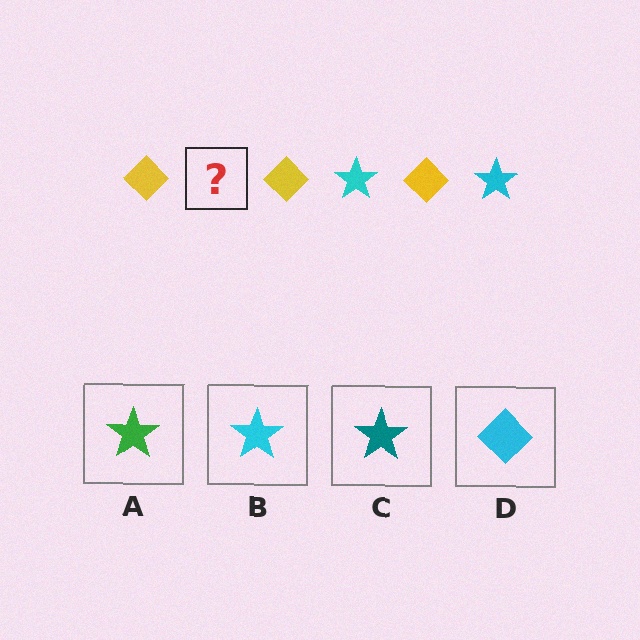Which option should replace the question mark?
Option B.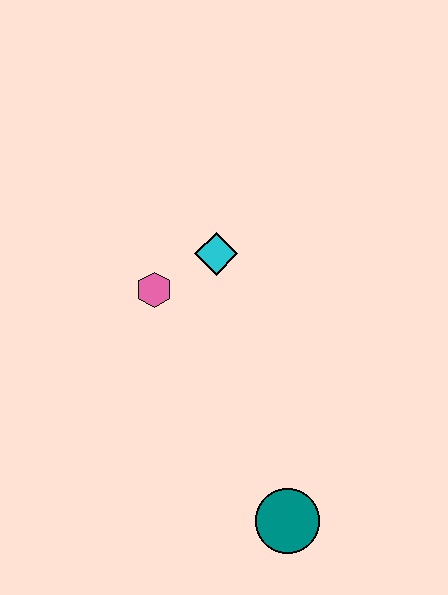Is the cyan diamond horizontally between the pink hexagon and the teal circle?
Yes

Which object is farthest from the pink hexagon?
The teal circle is farthest from the pink hexagon.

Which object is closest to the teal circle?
The pink hexagon is closest to the teal circle.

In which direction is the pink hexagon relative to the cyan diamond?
The pink hexagon is to the left of the cyan diamond.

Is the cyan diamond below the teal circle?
No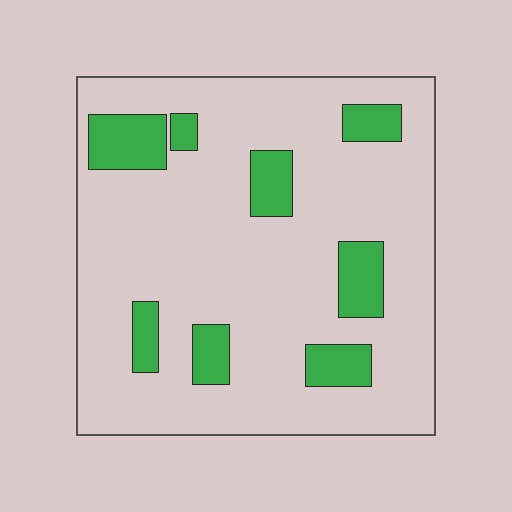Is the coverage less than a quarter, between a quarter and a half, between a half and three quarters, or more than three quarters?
Less than a quarter.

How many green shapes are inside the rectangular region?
8.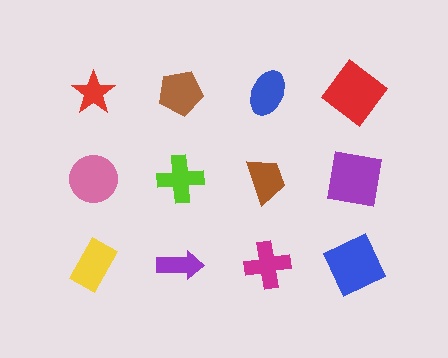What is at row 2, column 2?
A lime cross.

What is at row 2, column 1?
A pink circle.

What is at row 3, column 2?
A purple arrow.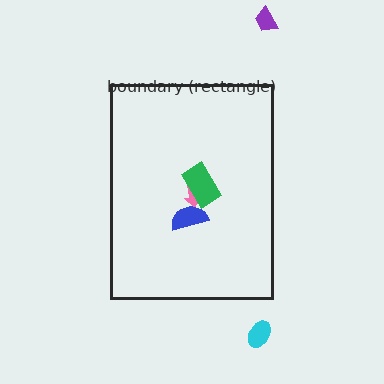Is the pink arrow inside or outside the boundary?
Inside.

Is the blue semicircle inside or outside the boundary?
Inside.